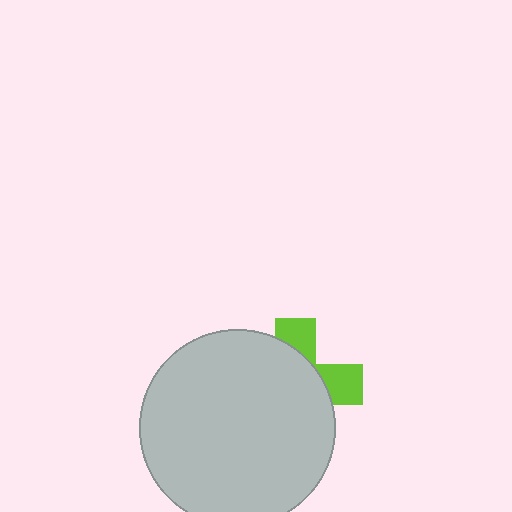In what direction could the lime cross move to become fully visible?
The lime cross could move right. That would shift it out from behind the light gray circle entirely.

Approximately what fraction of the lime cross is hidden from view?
Roughly 69% of the lime cross is hidden behind the light gray circle.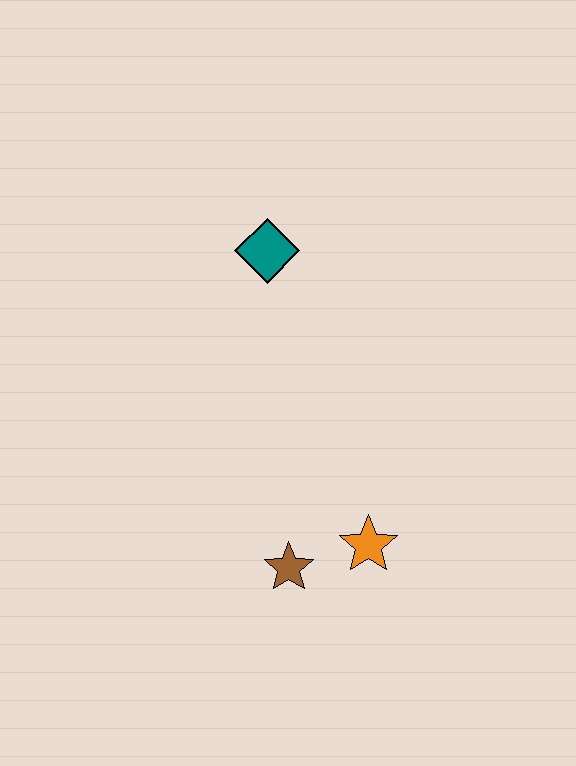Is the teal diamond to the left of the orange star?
Yes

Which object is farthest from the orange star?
The teal diamond is farthest from the orange star.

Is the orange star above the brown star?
Yes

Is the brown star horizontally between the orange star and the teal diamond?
Yes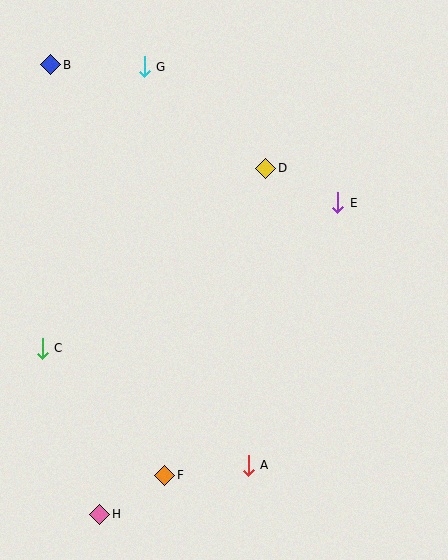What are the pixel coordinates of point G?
Point G is at (144, 67).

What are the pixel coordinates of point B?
Point B is at (51, 65).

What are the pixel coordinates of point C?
Point C is at (42, 348).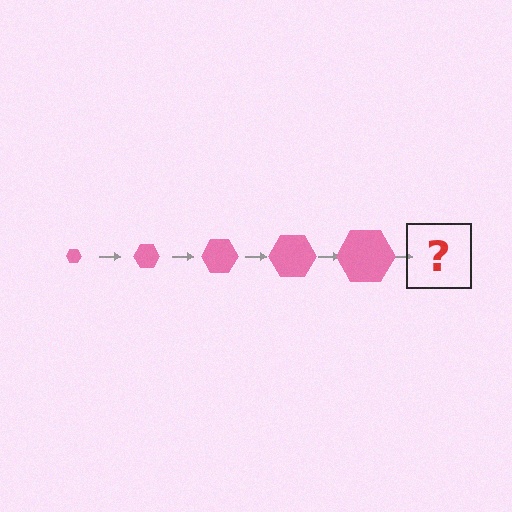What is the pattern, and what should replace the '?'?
The pattern is that the hexagon gets progressively larger each step. The '?' should be a pink hexagon, larger than the previous one.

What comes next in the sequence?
The next element should be a pink hexagon, larger than the previous one.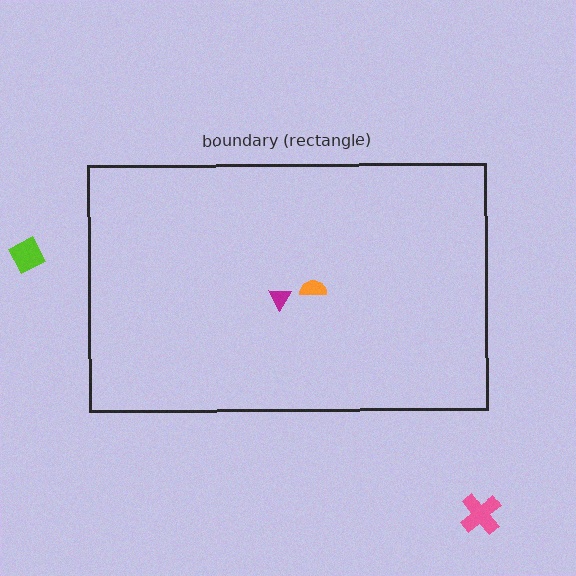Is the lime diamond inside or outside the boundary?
Outside.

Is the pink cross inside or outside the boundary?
Outside.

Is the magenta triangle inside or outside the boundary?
Inside.